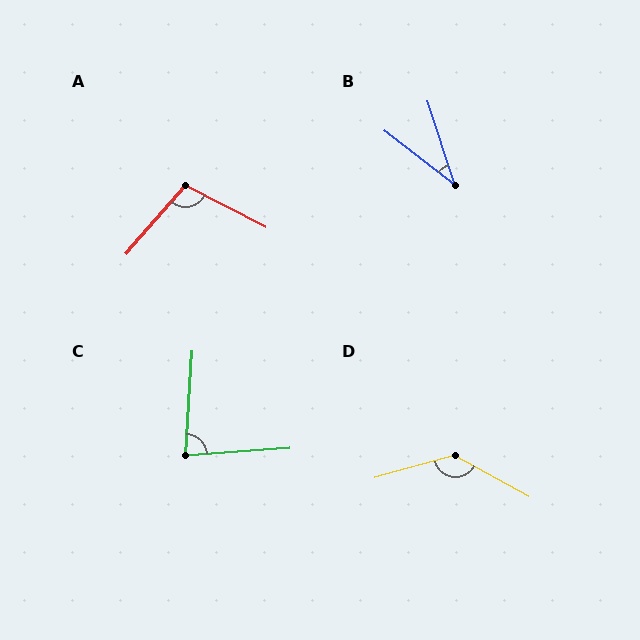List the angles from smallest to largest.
B (34°), C (83°), A (104°), D (136°).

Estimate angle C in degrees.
Approximately 83 degrees.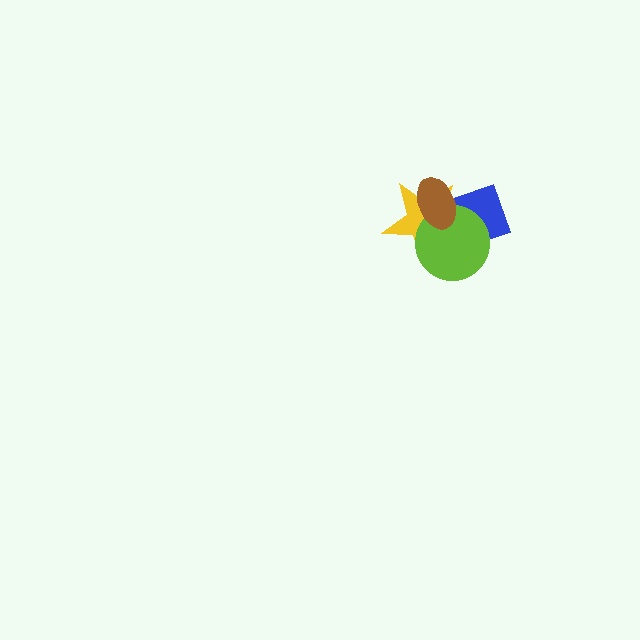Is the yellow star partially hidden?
Yes, it is partially covered by another shape.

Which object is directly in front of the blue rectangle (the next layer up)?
The yellow star is directly in front of the blue rectangle.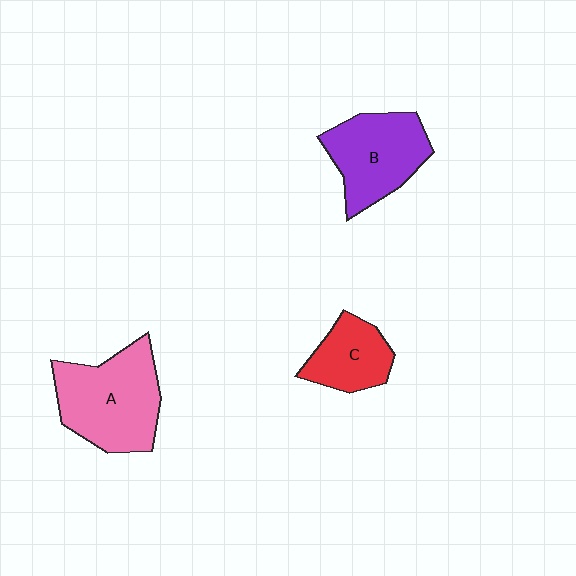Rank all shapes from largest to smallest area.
From largest to smallest: A (pink), B (purple), C (red).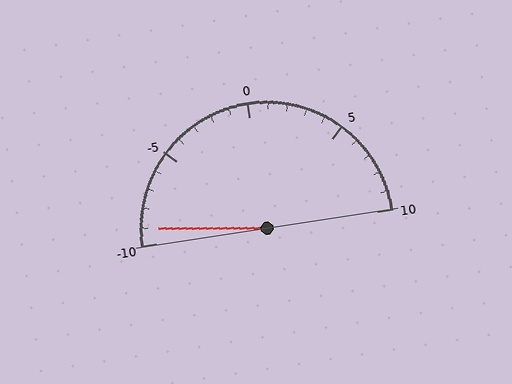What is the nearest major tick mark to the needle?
The nearest major tick mark is -10.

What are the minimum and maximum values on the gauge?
The gauge ranges from -10 to 10.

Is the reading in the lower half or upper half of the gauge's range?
The reading is in the lower half of the range (-10 to 10).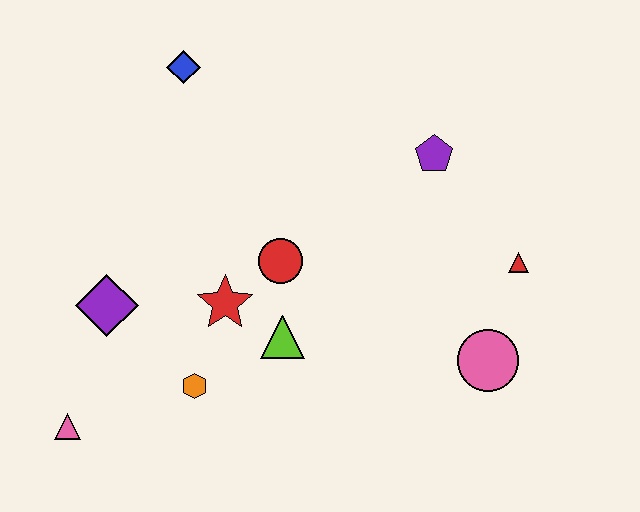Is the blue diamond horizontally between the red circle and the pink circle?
No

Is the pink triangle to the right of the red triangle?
No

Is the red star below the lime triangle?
No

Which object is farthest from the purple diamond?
The red triangle is farthest from the purple diamond.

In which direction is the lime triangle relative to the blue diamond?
The lime triangle is below the blue diamond.